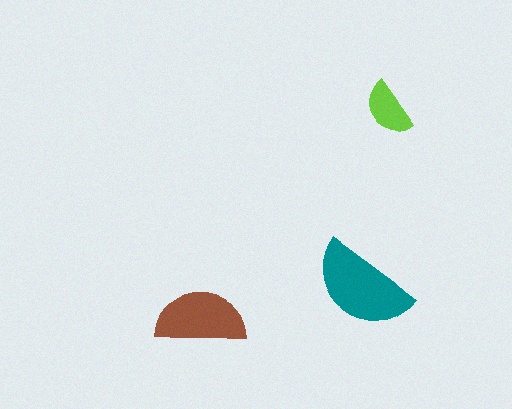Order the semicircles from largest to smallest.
the teal one, the brown one, the lime one.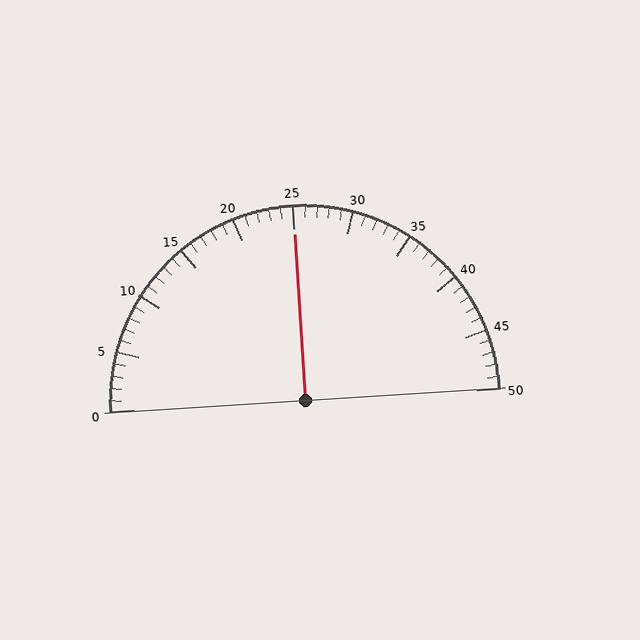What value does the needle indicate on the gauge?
The needle indicates approximately 25.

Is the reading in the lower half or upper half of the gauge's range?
The reading is in the upper half of the range (0 to 50).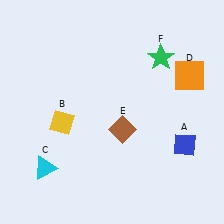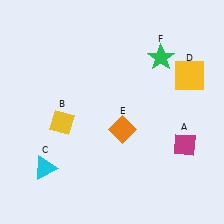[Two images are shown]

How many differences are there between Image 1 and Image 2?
There are 3 differences between the two images.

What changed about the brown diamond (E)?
In Image 1, E is brown. In Image 2, it changed to orange.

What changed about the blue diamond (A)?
In Image 1, A is blue. In Image 2, it changed to magenta.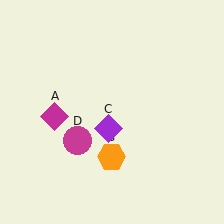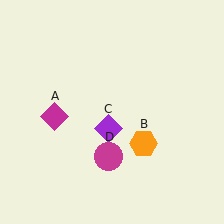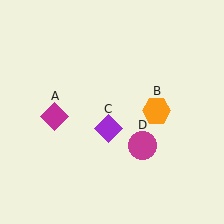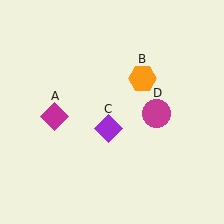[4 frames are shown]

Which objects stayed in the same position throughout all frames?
Magenta diamond (object A) and purple diamond (object C) remained stationary.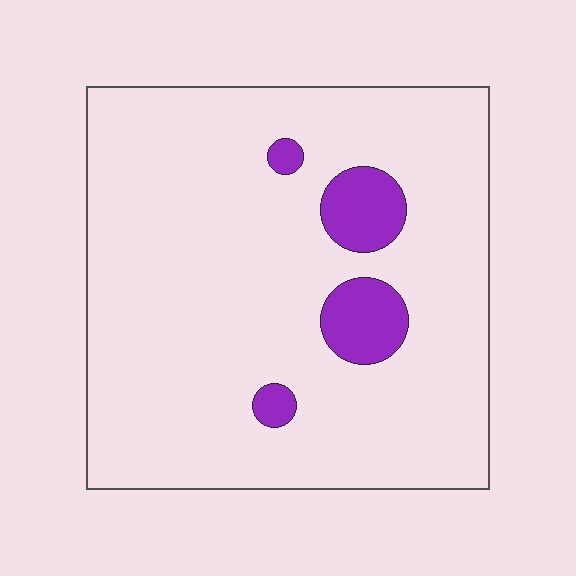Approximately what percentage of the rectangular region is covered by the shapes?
Approximately 10%.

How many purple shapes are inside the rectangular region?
4.